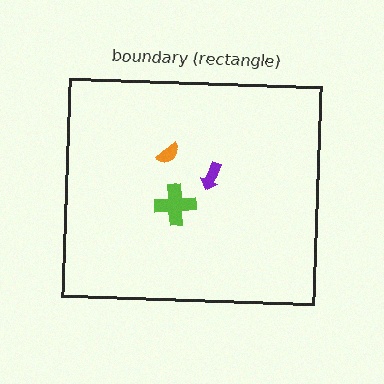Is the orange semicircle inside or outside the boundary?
Inside.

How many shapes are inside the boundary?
3 inside, 0 outside.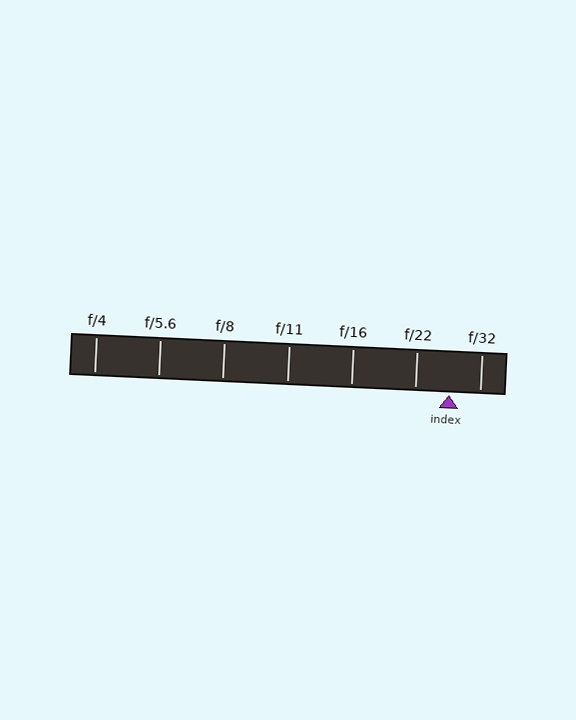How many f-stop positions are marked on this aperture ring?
There are 7 f-stop positions marked.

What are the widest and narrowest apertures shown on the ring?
The widest aperture shown is f/4 and the narrowest is f/32.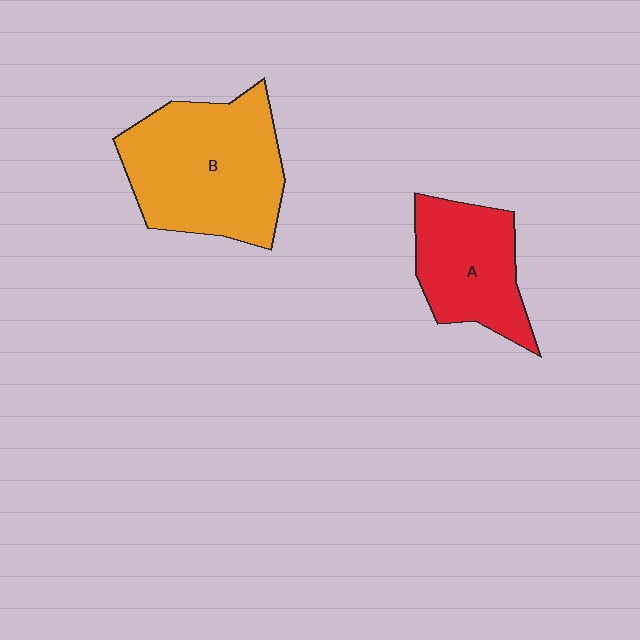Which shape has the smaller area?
Shape A (red).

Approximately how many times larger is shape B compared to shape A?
Approximately 1.6 times.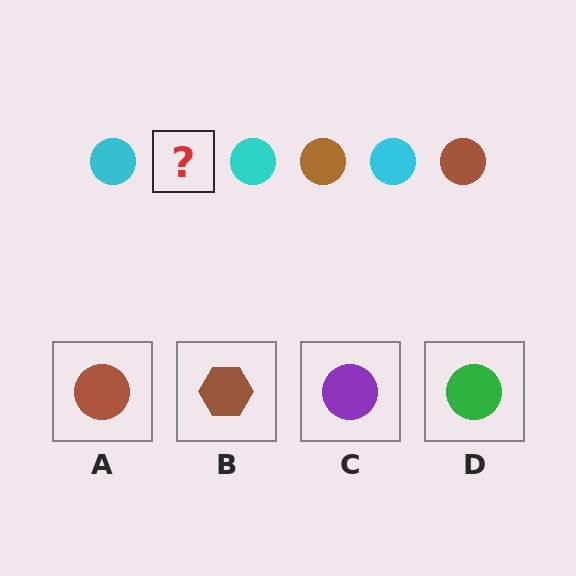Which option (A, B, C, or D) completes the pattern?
A.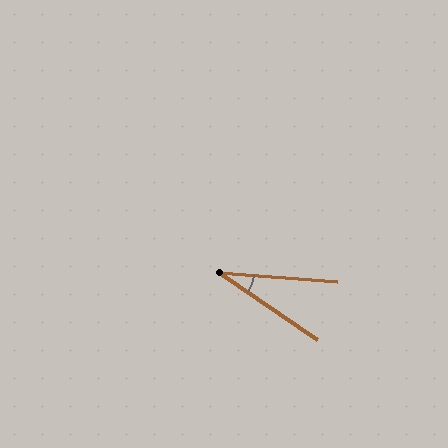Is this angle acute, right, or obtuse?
It is acute.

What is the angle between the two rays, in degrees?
Approximately 30 degrees.